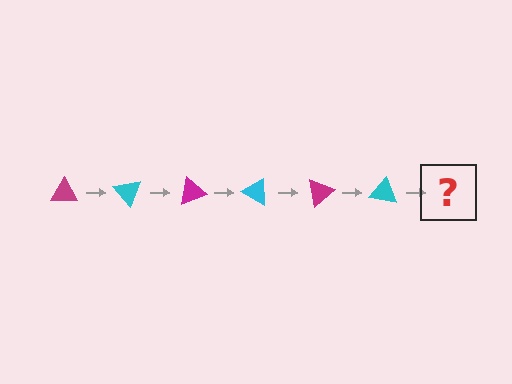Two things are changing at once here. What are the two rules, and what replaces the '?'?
The two rules are that it rotates 50 degrees each step and the color cycles through magenta and cyan. The '?' should be a magenta triangle, rotated 300 degrees from the start.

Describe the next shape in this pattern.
It should be a magenta triangle, rotated 300 degrees from the start.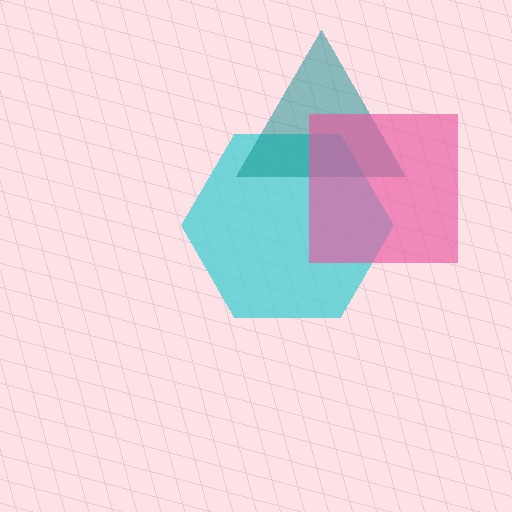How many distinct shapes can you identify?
There are 3 distinct shapes: a cyan hexagon, a teal triangle, a pink square.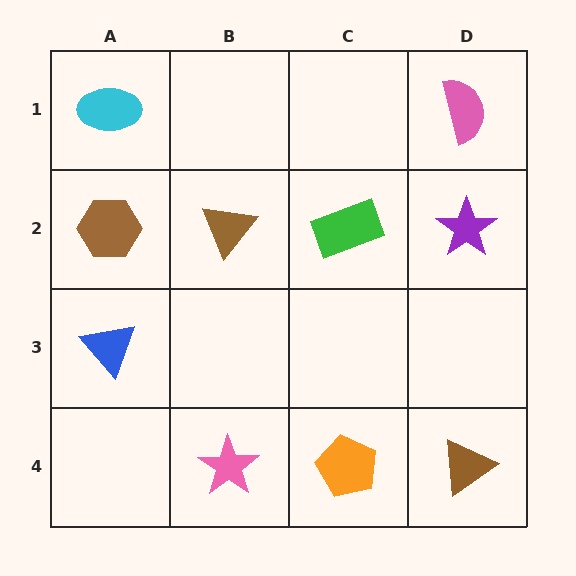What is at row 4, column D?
A brown triangle.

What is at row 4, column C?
An orange pentagon.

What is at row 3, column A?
A blue triangle.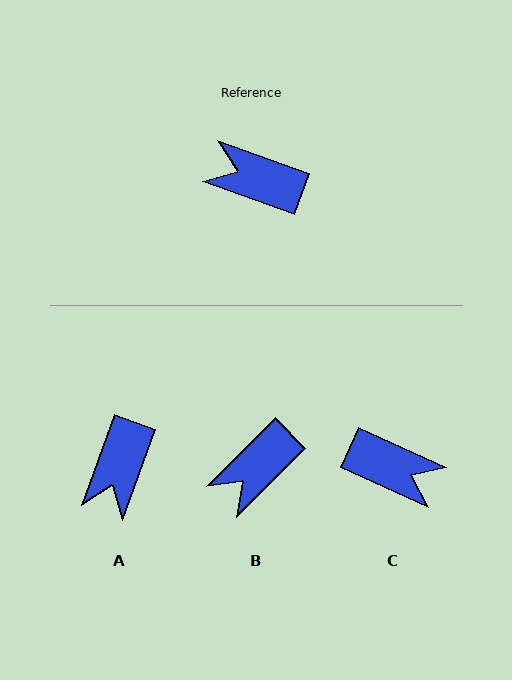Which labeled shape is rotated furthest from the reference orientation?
C, about 176 degrees away.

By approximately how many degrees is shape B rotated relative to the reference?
Approximately 65 degrees counter-clockwise.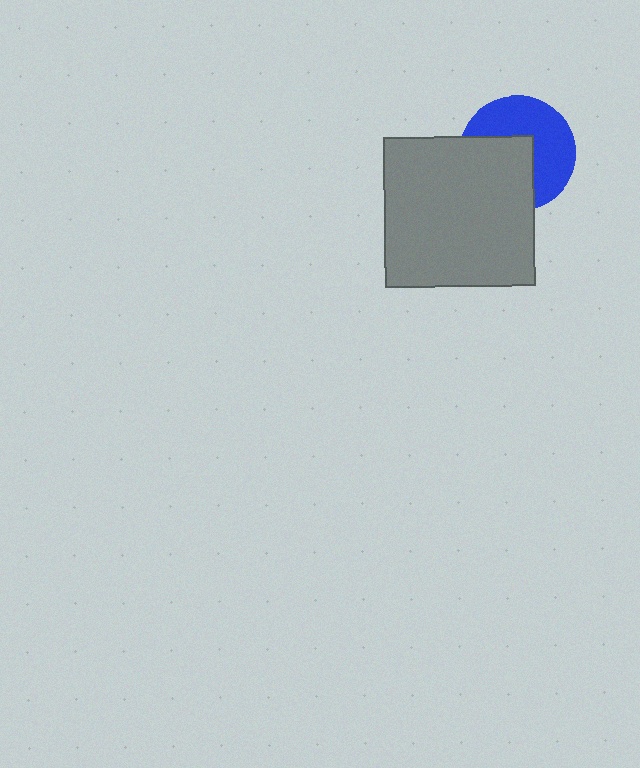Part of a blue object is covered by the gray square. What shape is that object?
It is a circle.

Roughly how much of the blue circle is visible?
About half of it is visible (roughly 53%).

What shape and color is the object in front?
The object in front is a gray square.